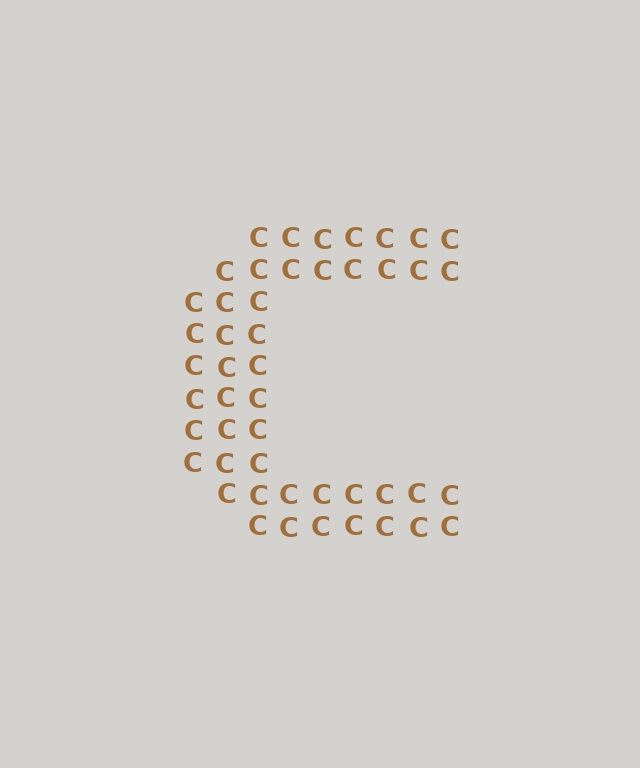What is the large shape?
The large shape is the letter C.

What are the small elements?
The small elements are letter C's.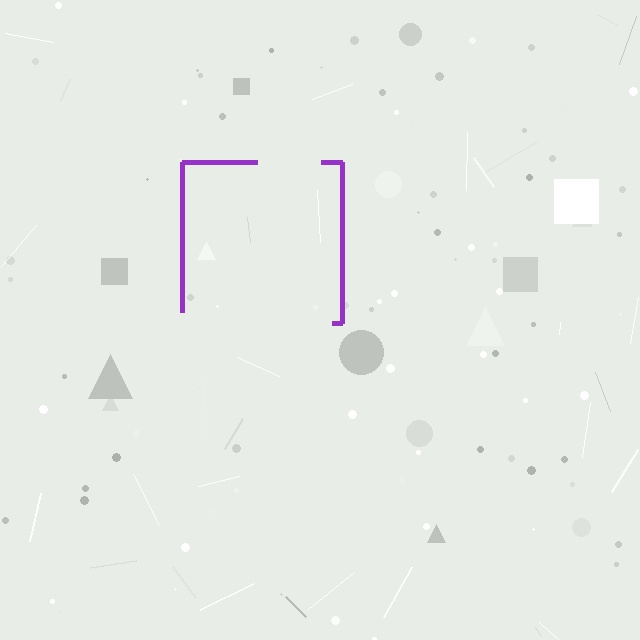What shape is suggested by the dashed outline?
The dashed outline suggests a square.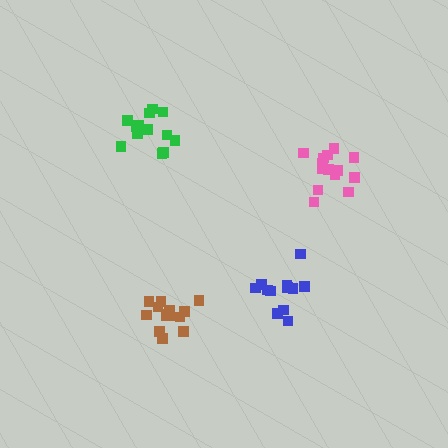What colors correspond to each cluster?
The clusters are colored: blue, pink, green, brown.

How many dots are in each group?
Group 1: 12 dots, Group 2: 14 dots, Group 3: 13 dots, Group 4: 14 dots (53 total).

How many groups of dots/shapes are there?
There are 4 groups.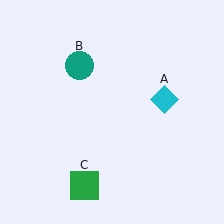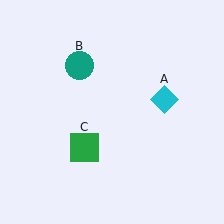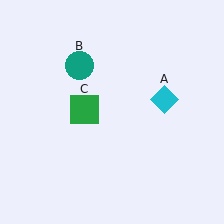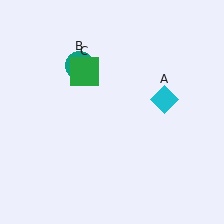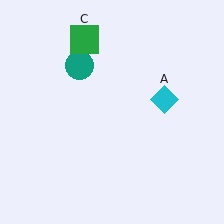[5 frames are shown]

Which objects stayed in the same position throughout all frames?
Cyan diamond (object A) and teal circle (object B) remained stationary.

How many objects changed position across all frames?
1 object changed position: green square (object C).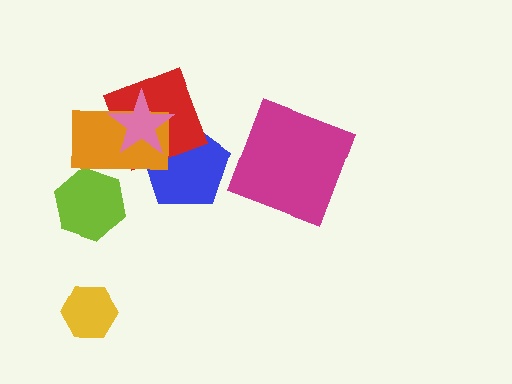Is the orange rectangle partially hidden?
Yes, it is partially covered by another shape.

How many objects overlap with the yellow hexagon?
0 objects overlap with the yellow hexagon.